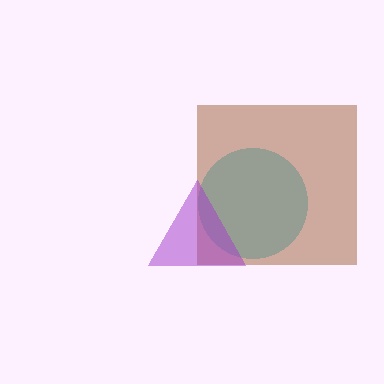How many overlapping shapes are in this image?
There are 3 overlapping shapes in the image.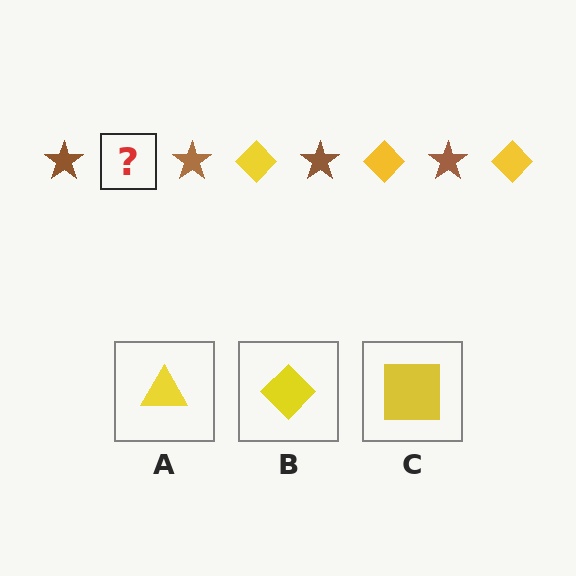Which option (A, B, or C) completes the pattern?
B.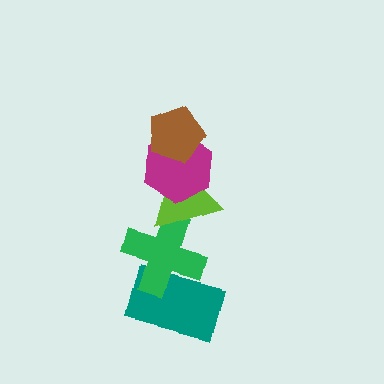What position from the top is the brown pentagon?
The brown pentagon is 1st from the top.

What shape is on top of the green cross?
The lime triangle is on top of the green cross.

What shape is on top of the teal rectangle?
The green cross is on top of the teal rectangle.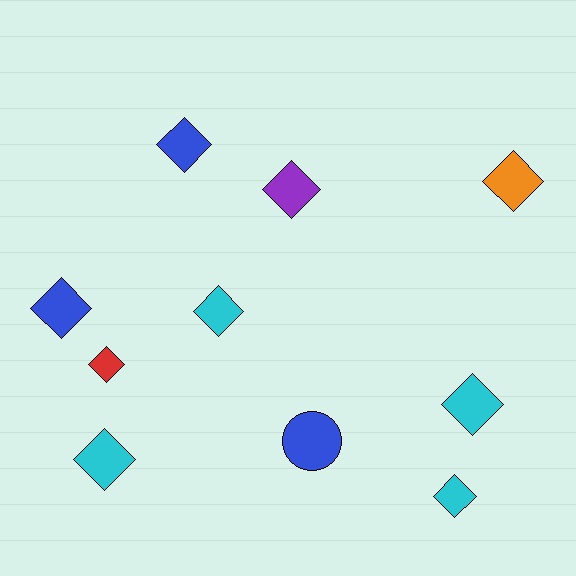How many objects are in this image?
There are 10 objects.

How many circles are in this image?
There is 1 circle.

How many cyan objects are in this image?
There are 4 cyan objects.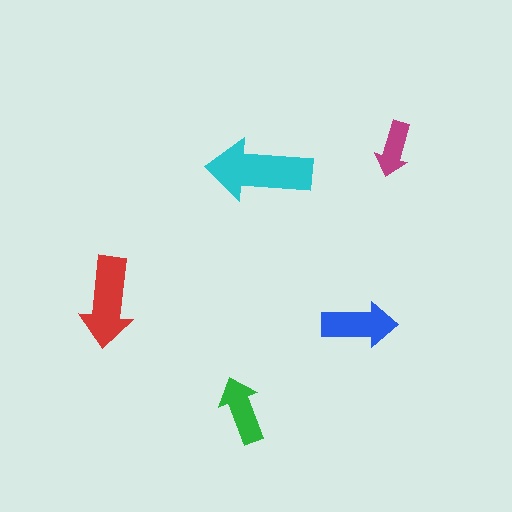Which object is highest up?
The magenta arrow is topmost.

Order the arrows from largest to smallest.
the cyan one, the red one, the blue one, the green one, the magenta one.